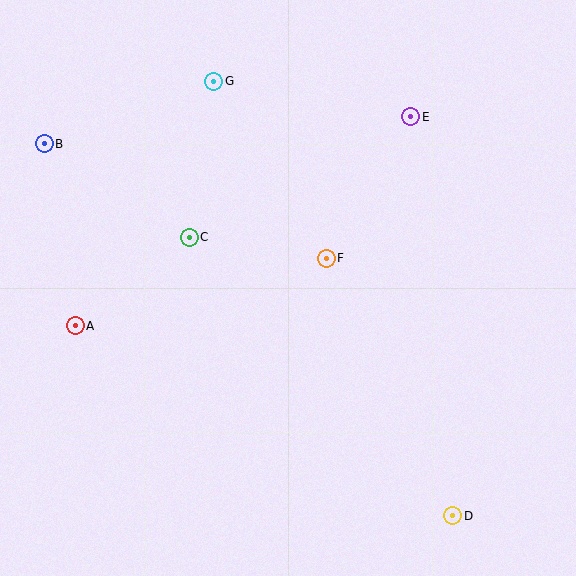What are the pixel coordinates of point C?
Point C is at (189, 237).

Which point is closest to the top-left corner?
Point B is closest to the top-left corner.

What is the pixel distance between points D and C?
The distance between D and C is 384 pixels.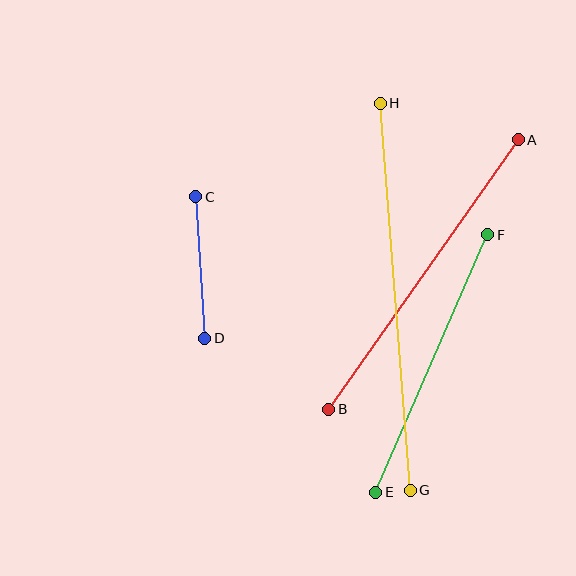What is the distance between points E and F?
The distance is approximately 281 pixels.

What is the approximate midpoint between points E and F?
The midpoint is at approximately (432, 364) pixels.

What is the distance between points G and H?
The distance is approximately 388 pixels.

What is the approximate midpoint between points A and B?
The midpoint is at approximately (424, 275) pixels.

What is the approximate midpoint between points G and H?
The midpoint is at approximately (395, 297) pixels.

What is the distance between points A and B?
The distance is approximately 329 pixels.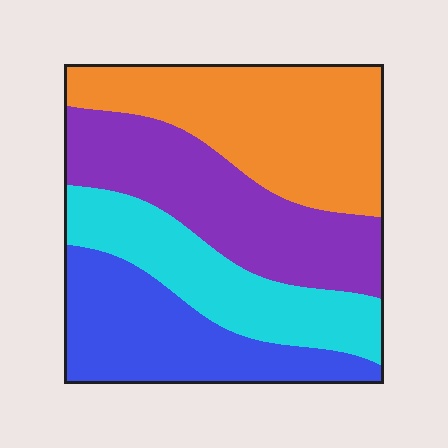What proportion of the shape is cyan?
Cyan covers about 20% of the shape.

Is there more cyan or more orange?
Orange.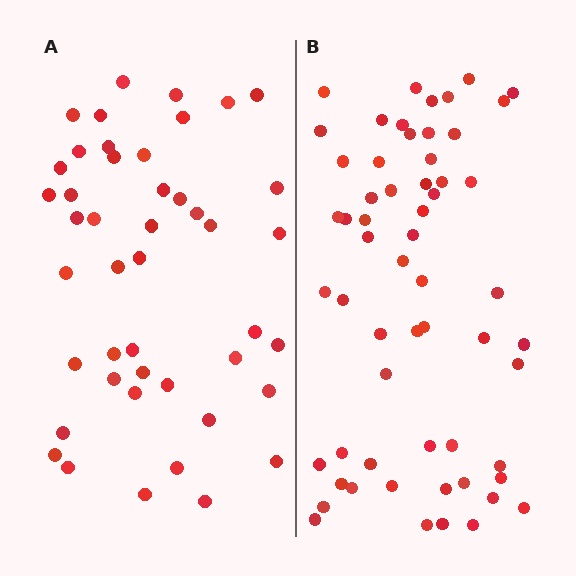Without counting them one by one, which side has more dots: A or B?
Region B (the right region) has more dots.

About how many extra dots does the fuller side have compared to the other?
Region B has approximately 15 more dots than region A.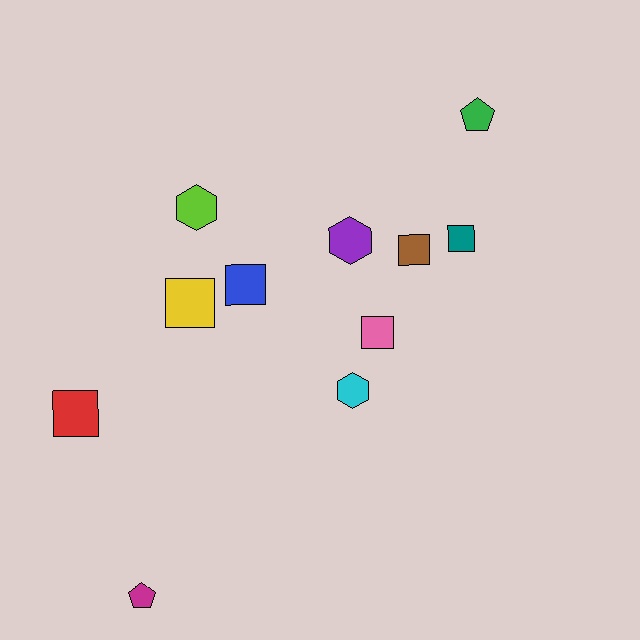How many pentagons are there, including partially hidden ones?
There are 2 pentagons.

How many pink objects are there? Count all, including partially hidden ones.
There is 1 pink object.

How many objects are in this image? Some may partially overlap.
There are 11 objects.